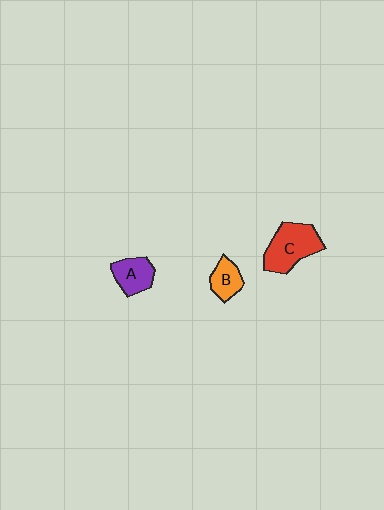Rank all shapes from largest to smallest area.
From largest to smallest: C (red), A (purple), B (orange).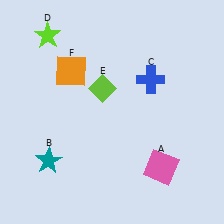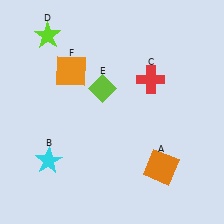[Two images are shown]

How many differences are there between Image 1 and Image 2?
There are 3 differences between the two images.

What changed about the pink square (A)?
In Image 1, A is pink. In Image 2, it changed to orange.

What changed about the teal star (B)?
In Image 1, B is teal. In Image 2, it changed to cyan.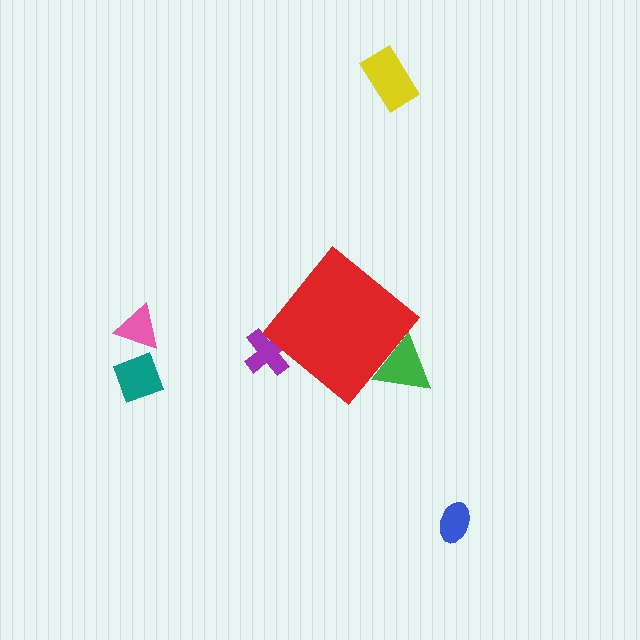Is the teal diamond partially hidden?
No, the teal diamond is fully visible.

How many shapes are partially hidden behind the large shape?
2 shapes are partially hidden.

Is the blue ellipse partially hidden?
No, the blue ellipse is fully visible.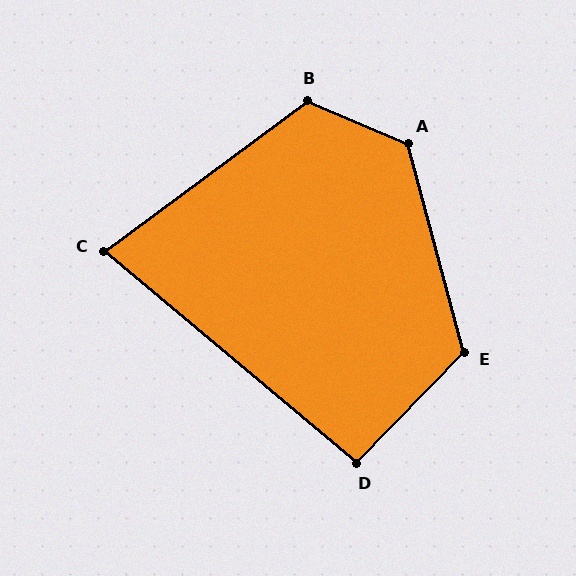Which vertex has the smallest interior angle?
C, at approximately 76 degrees.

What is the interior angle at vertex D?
Approximately 94 degrees (approximately right).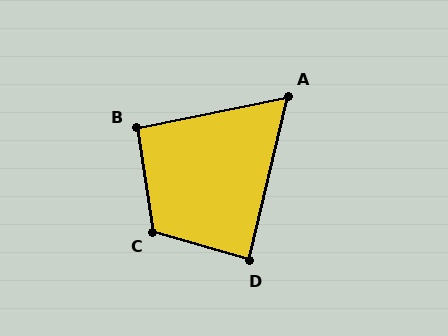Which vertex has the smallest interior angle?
A, at approximately 65 degrees.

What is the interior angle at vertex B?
Approximately 93 degrees (approximately right).